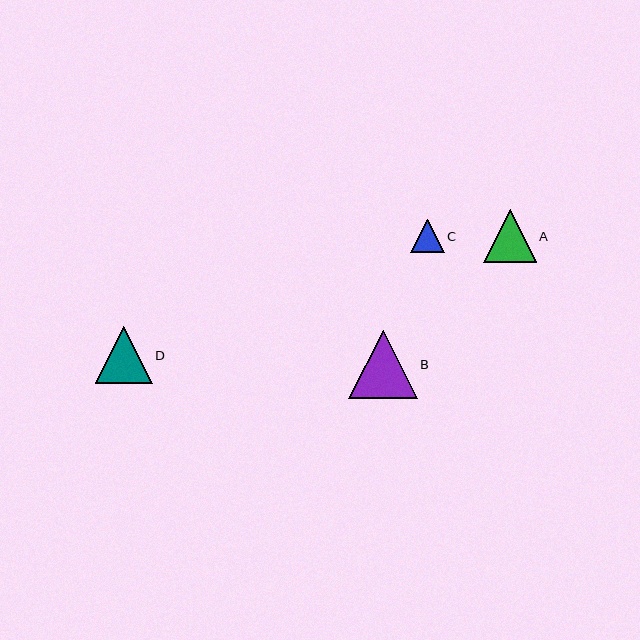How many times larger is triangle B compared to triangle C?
Triangle B is approximately 2.1 times the size of triangle C.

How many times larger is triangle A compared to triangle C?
Triangle A is approximately 1.6 times the size of triangle C.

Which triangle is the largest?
Triangle B is the largest with a size of approximately 69 pixels.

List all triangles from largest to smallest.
From largest to smallest: B, D, A, C.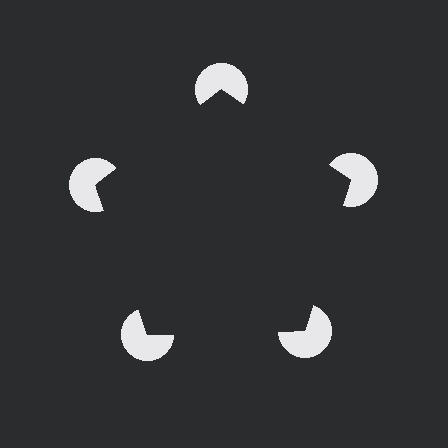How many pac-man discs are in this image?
There are 5 — one at each vertex of the illusory pentagon.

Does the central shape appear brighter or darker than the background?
It typically appears slightly darker than the background, even though no actual brightness change is drawn.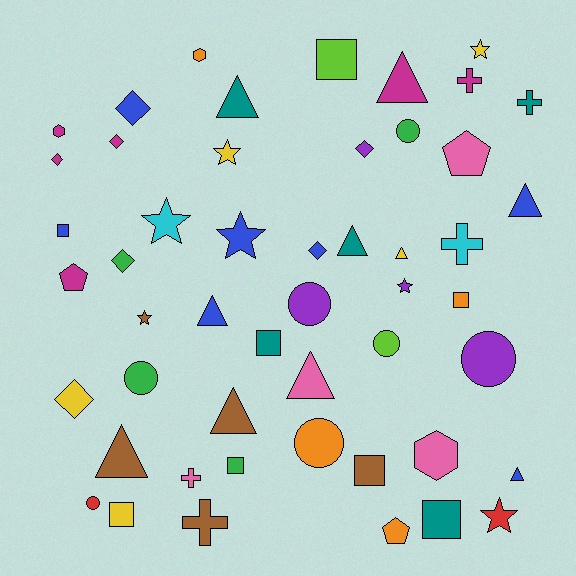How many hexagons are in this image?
There are 3 hexagons.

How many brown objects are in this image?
There are 5 brown objects.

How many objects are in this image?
There are 50 objects.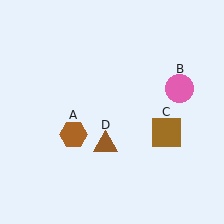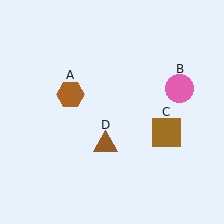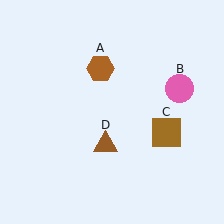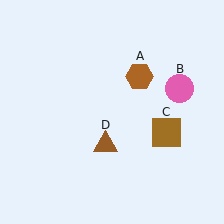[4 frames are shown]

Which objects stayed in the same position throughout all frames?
Pink circle (object B) and brown square (object C) and brown triangle (object D) remained stationary.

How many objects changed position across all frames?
1 object changed position: brown hexagon (object A).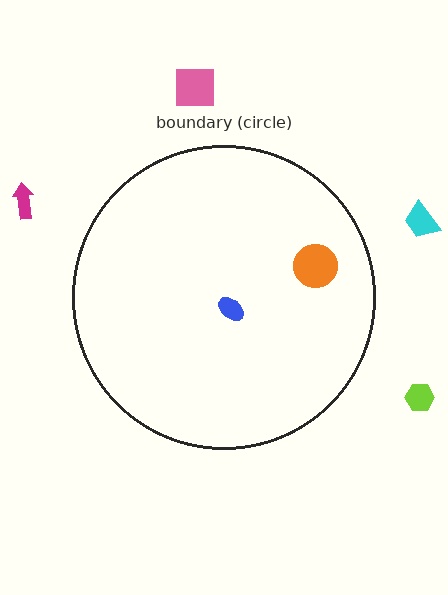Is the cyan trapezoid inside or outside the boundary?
Outside.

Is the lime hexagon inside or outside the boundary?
Outside.